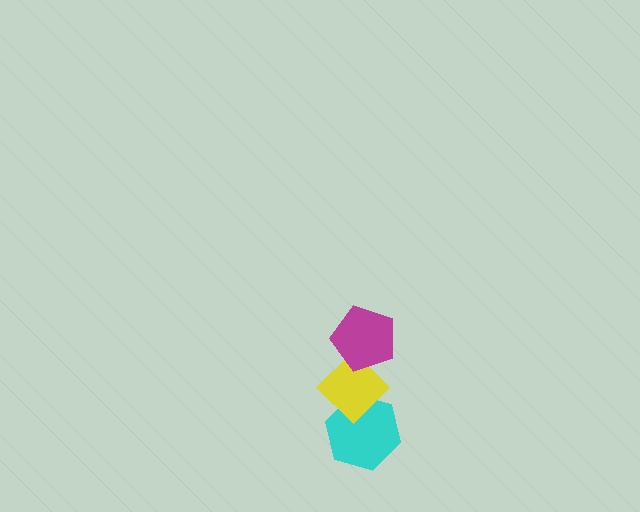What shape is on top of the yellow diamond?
The magenta pentagon is on top of the yellow diamond.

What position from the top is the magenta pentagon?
The magenta pentagon is 1st from the top.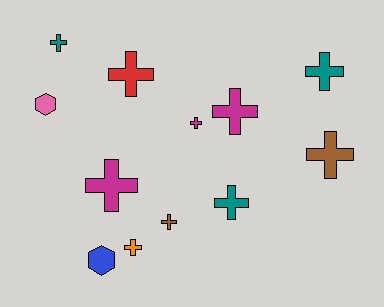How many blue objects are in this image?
There is 1 blue object.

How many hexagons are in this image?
There are 2 hexagons.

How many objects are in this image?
There are 12 objects.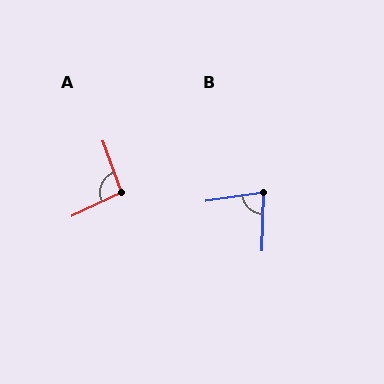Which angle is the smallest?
B, at approximately 80 degrees.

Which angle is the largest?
A, at approximately 95 degrees.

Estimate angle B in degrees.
Approximately 80 degrees.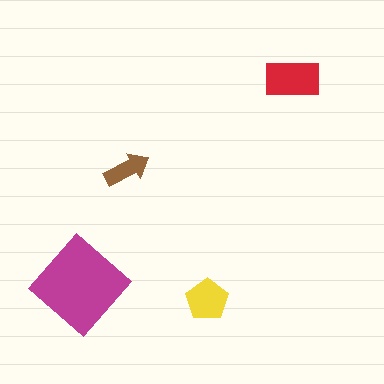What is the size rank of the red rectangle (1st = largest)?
2nd.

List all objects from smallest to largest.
The brown arrow, the yellow pentagon, the red rectangle, the magenta diamond.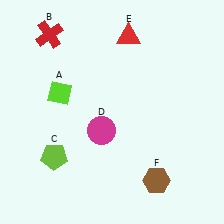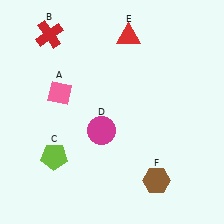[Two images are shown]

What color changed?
The diamond (A) changed from lime in Image 1 to pink in Image 2.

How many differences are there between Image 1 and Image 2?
There is 1 difference between the two images.